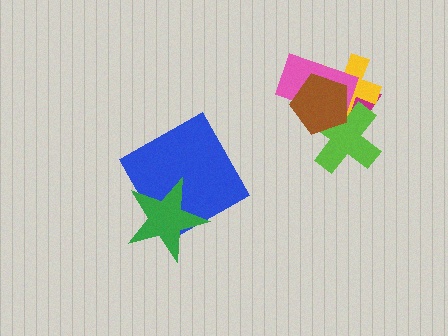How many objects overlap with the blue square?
1 object overlaps with the blue square.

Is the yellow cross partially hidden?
Yes, it is partially covered by another shape.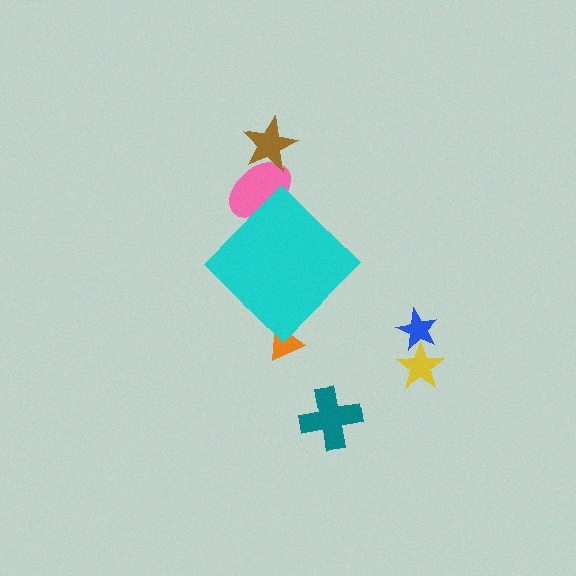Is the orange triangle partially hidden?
Yes, the orange triangle is partially hidden behind the cyan diamond.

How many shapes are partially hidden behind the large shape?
2 shapes are partially hidden.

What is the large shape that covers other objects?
A cyan diamond.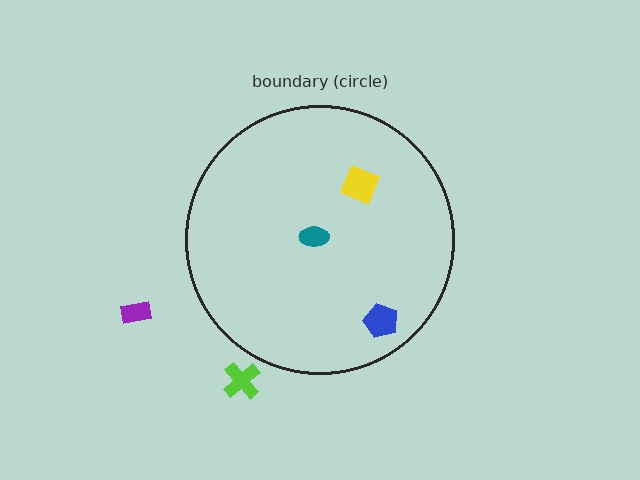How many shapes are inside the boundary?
3 inside, 2 outside.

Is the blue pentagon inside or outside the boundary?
Inside.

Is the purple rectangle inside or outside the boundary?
Outside.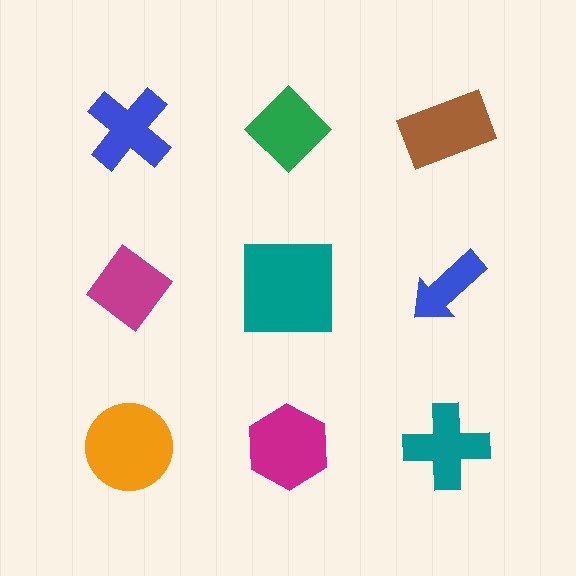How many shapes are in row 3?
3 shapes.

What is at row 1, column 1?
A blue cross.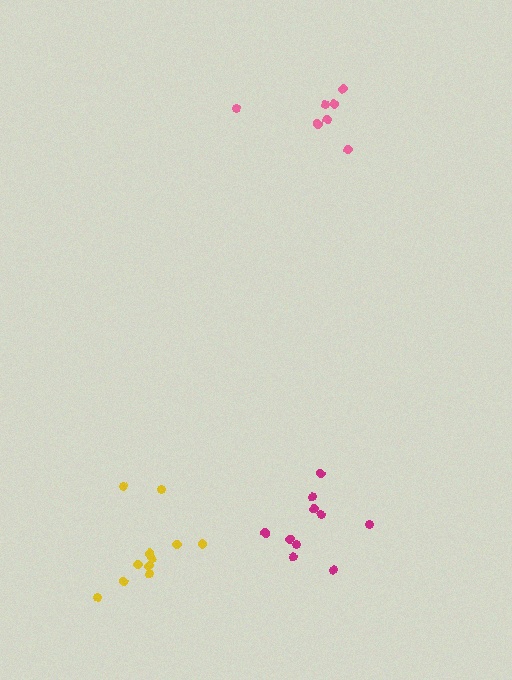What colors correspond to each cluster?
The clusters are colored: yellow, magenta, pink.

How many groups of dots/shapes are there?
There are 3 groups.